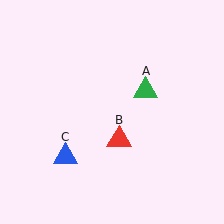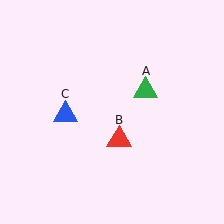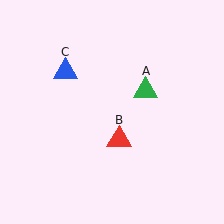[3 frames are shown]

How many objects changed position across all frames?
1 object changed position: blue triangle (object C).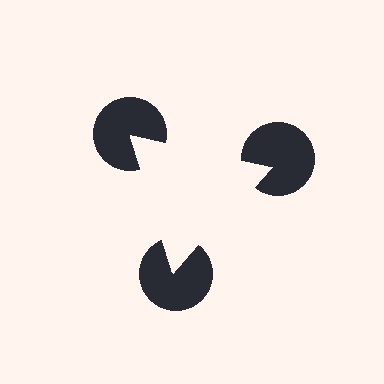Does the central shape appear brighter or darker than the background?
It typically appears slightly brighter than the background, even though no actual brightness change is drawn.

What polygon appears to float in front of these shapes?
An illusory triangle — its edges are inferred from the aligned wedge cuts in the pac-man discs, not physically drawn.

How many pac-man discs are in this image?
There are 3 — one at each vertex of the illusory triangle.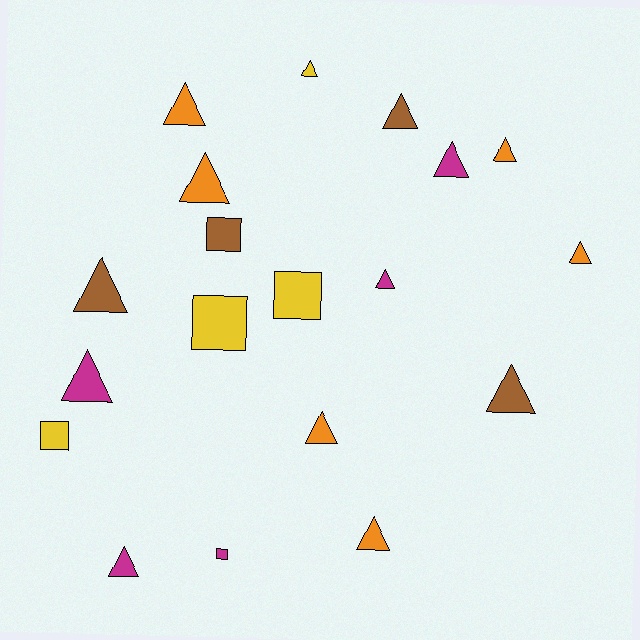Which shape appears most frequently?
Triangle, with 14 objects.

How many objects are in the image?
There are 19 objects.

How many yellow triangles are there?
There is 1 yellow triangle.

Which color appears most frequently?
Orange, with 6 objects.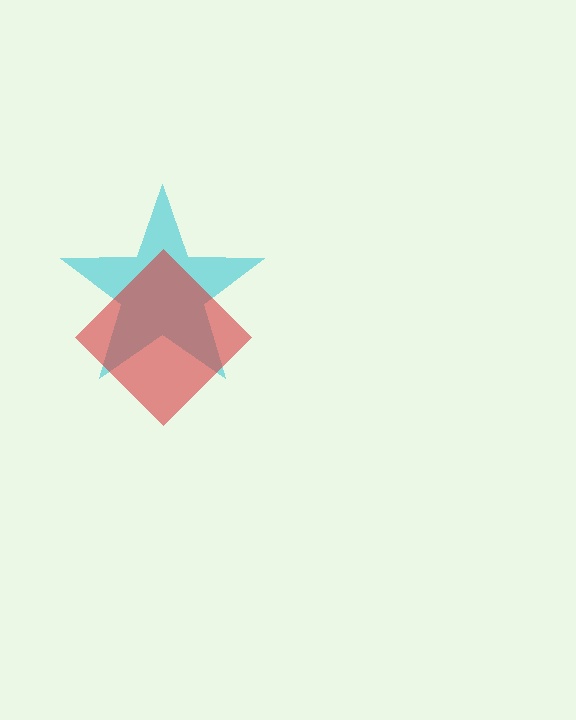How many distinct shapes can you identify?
There are 2 distinct shapes: a cyan star, a red diamond.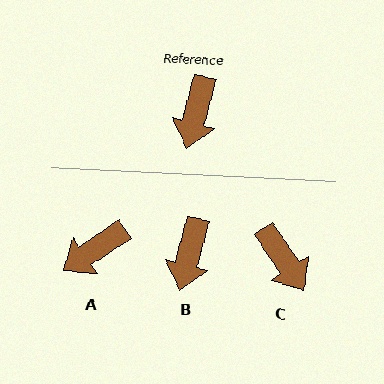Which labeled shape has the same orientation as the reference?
B.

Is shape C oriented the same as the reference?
No, it is off by about 48 degrees.